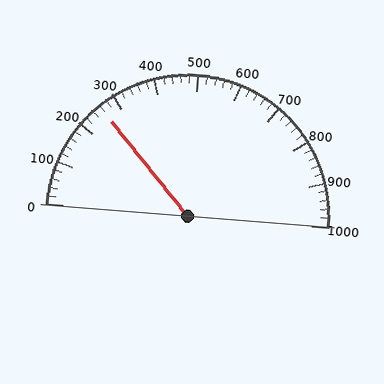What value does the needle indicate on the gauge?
The needle indicates approximately 260.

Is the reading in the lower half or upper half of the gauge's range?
The reading is in the lower half of the range (0 to 1000).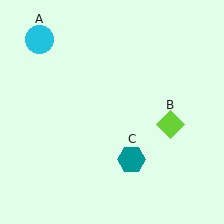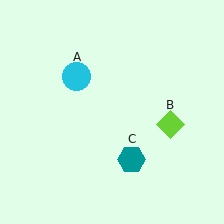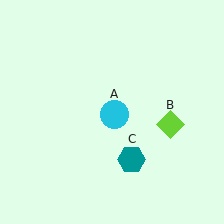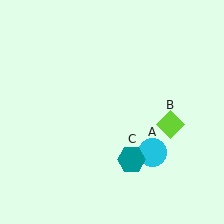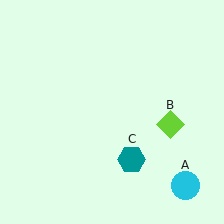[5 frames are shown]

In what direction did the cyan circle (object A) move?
The cyan circle (object A) moved down and to the right.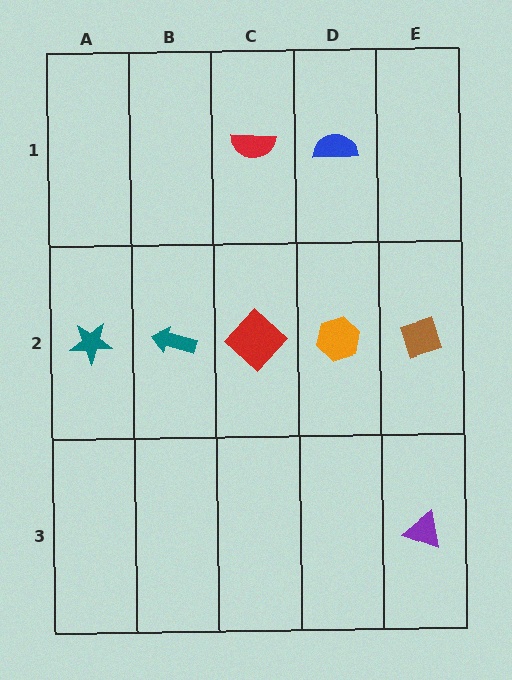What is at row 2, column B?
A teal arrow.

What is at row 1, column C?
A red semicircle.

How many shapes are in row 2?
5 shapes.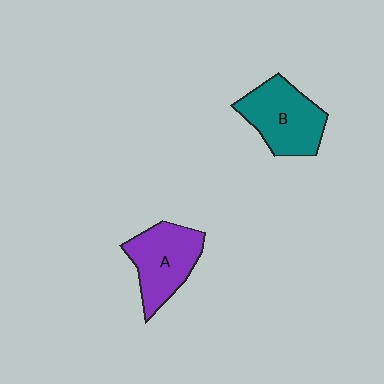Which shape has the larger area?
Shape B (teal).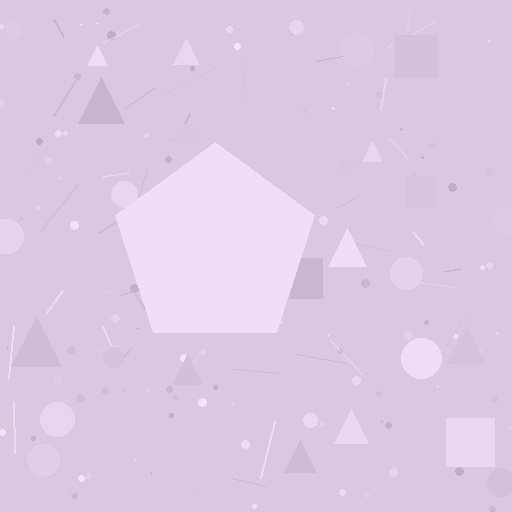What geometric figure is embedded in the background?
A pentagon is embedded in the background.